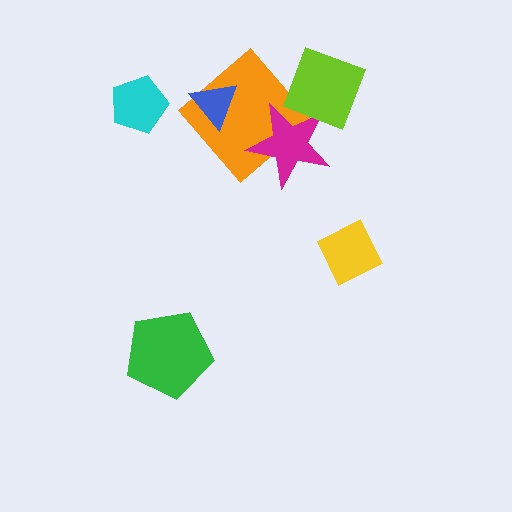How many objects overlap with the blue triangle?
1 object overlaps with the blue triangle.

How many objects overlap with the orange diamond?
3 objects overlap with the orange diamond.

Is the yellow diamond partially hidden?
No, no other shape covers it.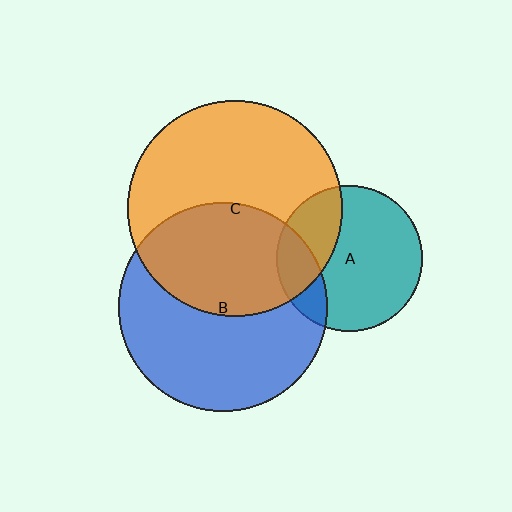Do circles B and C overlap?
Yes.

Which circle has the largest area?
Circle C (orange).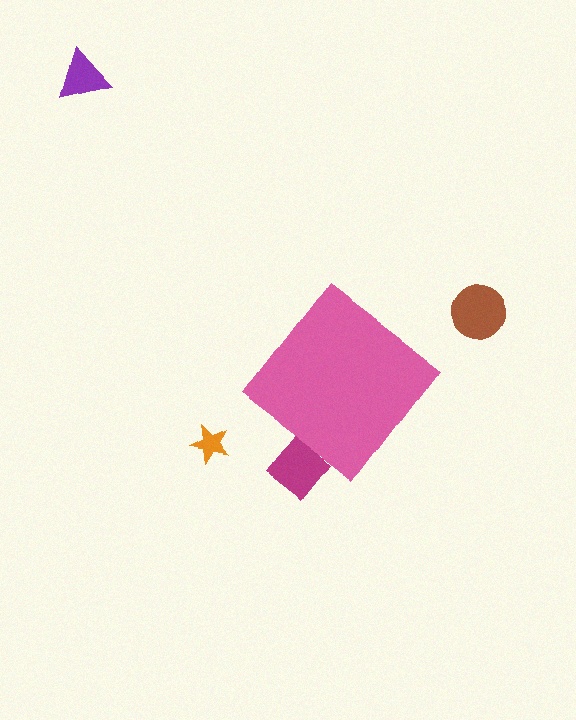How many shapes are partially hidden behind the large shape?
1 shape is partially hidden.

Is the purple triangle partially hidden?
No, the purple triangle is fully visible.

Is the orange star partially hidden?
No, the orange star is fully visible.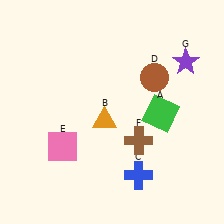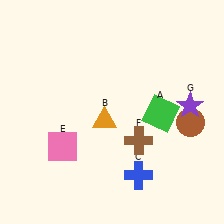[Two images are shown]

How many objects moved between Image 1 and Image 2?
2 objects moved between the two images.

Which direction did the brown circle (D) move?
The brown circle (D) moved down.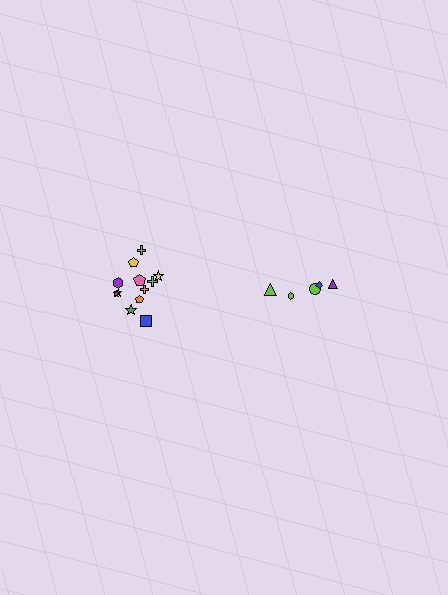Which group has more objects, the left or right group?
The left group.